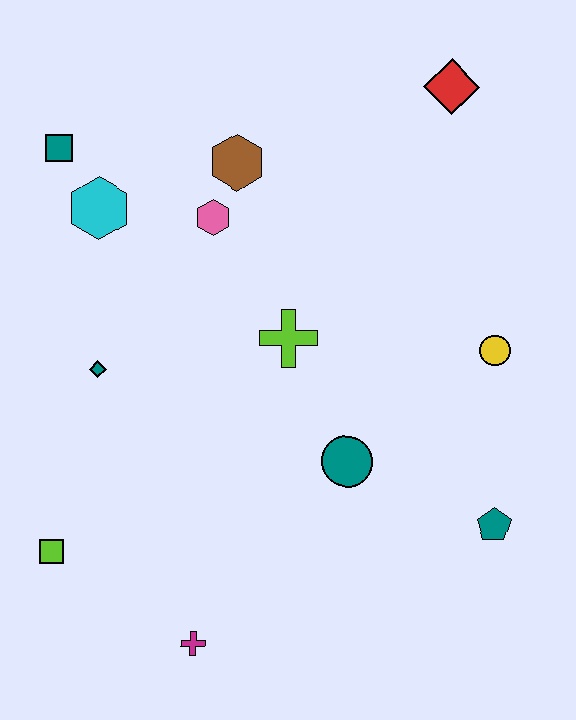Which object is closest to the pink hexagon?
The brown hexagon is closest to the pink hexagon.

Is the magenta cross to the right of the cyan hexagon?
Yes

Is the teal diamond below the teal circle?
No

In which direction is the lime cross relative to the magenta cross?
The lime cross is above the magenta cross.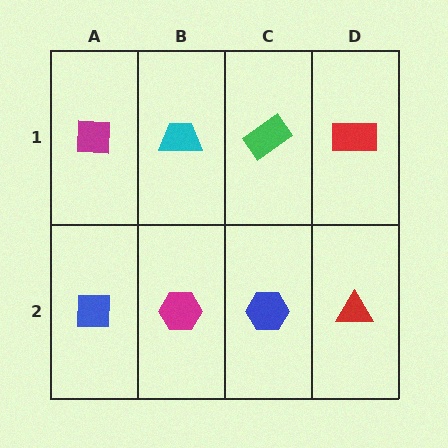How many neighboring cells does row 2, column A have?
2.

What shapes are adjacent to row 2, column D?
A red rectangle (row 1, column D), a blue hexagon (row 2, column C).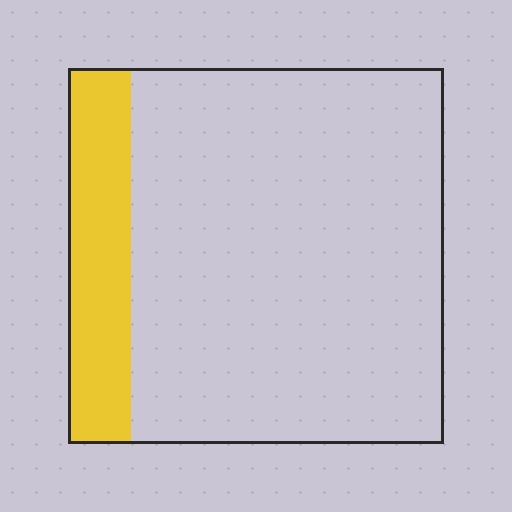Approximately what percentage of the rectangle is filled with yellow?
Approximately 15%.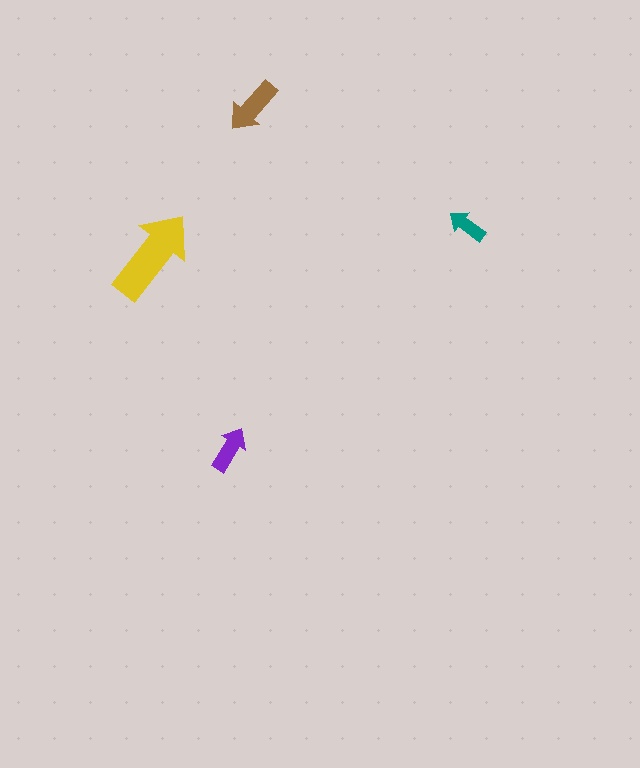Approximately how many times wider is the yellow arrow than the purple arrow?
About 2 times wider.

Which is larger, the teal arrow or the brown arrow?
The brown one.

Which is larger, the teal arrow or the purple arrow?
The purple one.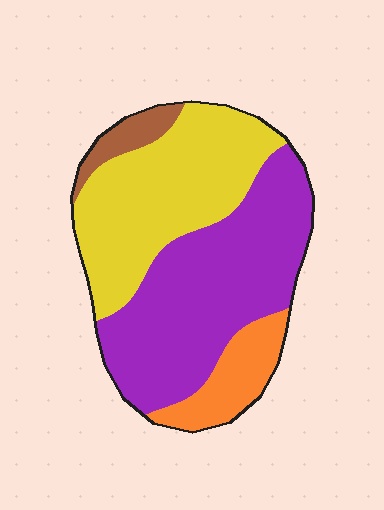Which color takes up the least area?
Brown, at roughly 5%.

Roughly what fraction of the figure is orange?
Orange covers roughly 10% of the figure.